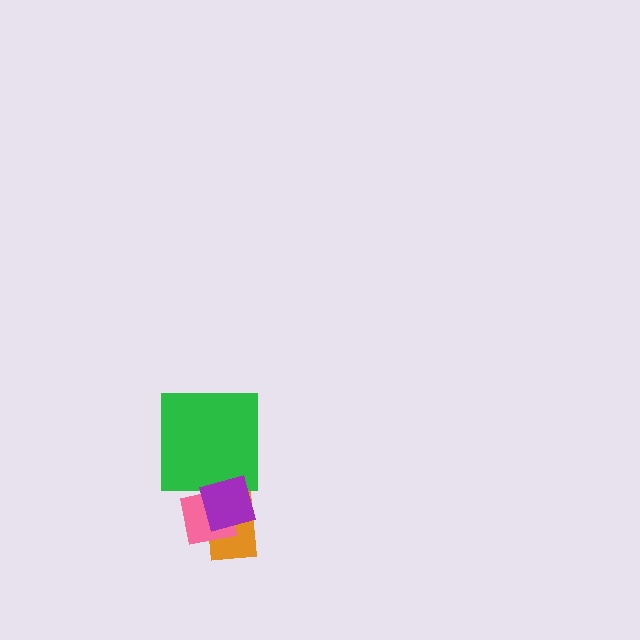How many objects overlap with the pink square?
2 objects overlap with the pink square.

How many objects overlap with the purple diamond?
3 objects overlap with the purple diamond.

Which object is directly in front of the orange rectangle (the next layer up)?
The pink square is directly in front of the orange rectangle.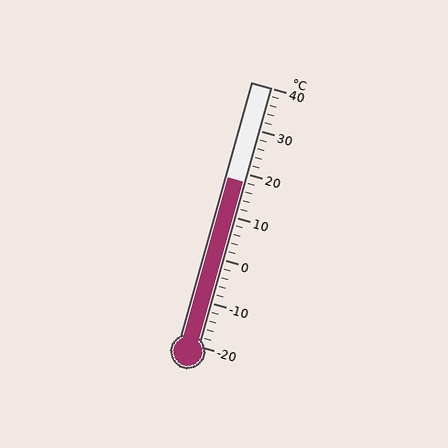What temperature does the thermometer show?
The thermometer shows approximately 18°C.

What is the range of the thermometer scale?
The thermometer scale ranges from -20°C to 40°C.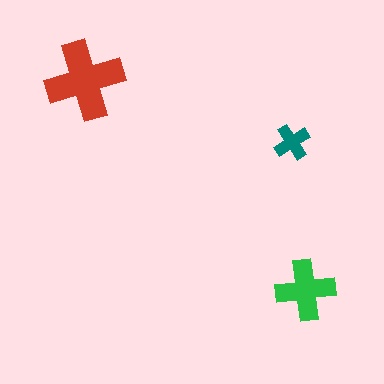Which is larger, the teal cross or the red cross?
The red one.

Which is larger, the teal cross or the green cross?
The green one.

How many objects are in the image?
There are 3 objects in the image.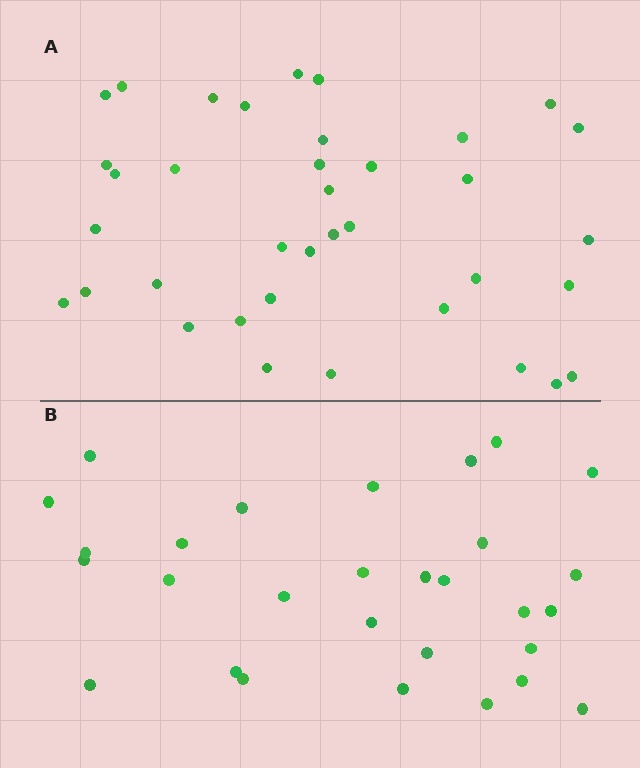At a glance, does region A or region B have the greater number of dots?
Region A (the top region) has more dots.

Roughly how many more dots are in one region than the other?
Region A has roughly 8 or so more dots than region B.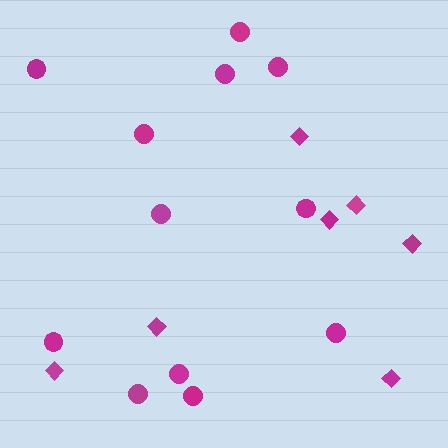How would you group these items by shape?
There are 2 groups: one group of circles (12) and one group of diamonds (7).